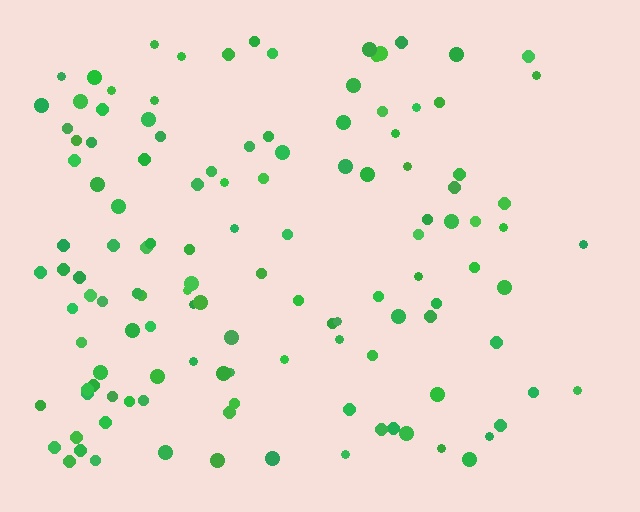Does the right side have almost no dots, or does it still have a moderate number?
Still a moderate number, just noticeably fewer than the left.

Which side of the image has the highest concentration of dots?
The left.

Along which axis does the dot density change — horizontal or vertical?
Horizontal.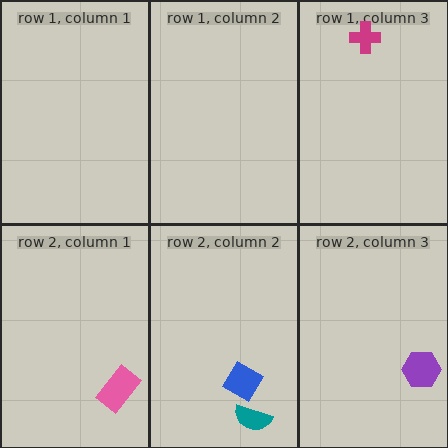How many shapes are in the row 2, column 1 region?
1.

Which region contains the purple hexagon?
The row 2, column 3 region.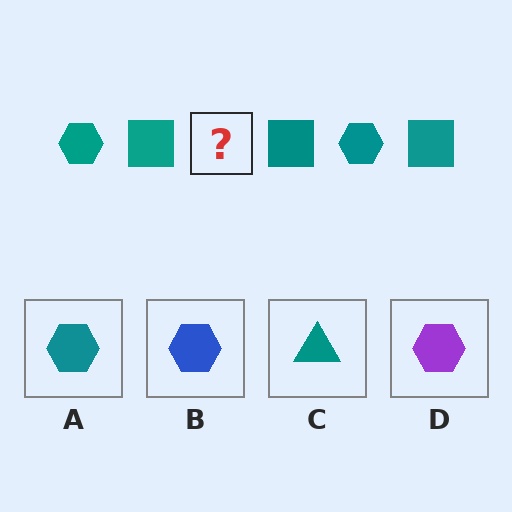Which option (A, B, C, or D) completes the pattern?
A.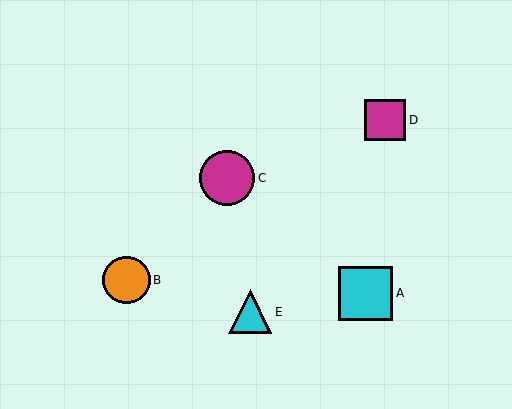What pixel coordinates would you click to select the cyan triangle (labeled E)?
Click at (250, 312) to select the cyan triangle E.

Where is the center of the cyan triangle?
The center of the cyan triangle is at (250, 312).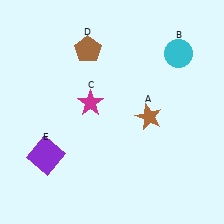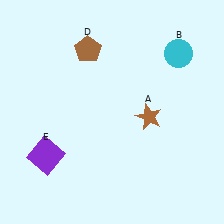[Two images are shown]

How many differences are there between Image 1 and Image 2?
There is 1 difference between the two images.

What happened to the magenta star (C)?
The magenta star (C) was removed in Image 2. It was in the top-left area of Image 1.